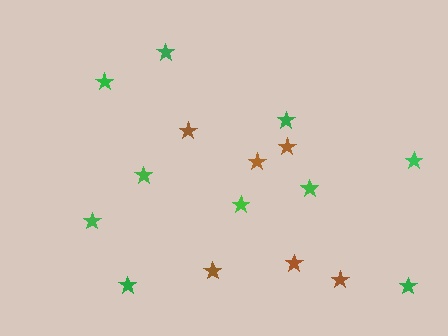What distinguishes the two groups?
There are 2 groups: one group of green stars (10) and one group of brown stars (6).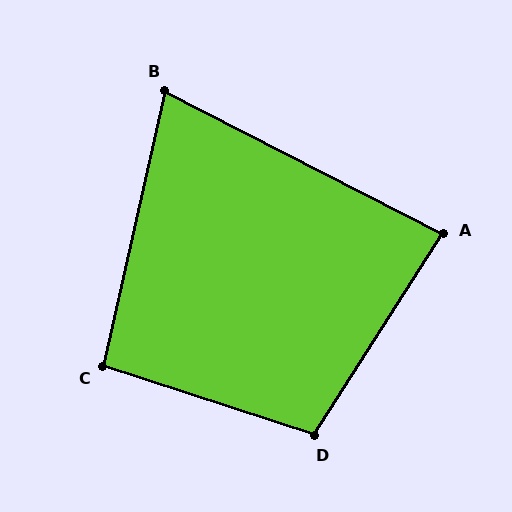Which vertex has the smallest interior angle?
B, at approximately 76 degrees.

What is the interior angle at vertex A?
Approximately 85 degrees (acute).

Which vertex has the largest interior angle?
D, at approximately 104 degrees.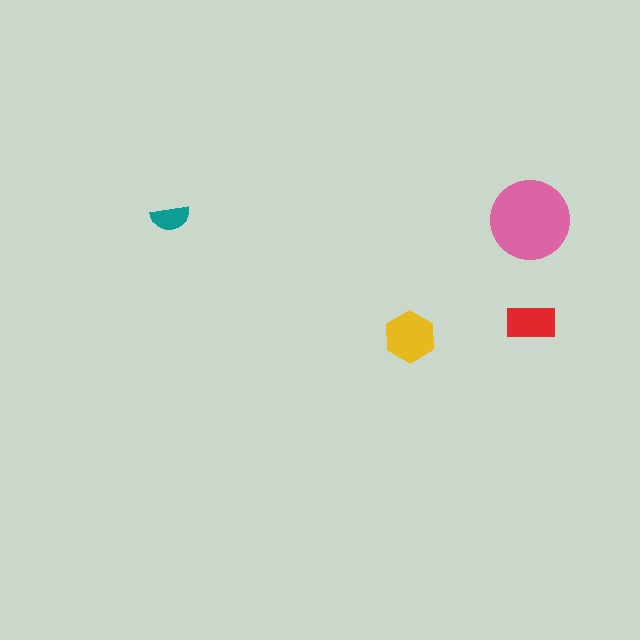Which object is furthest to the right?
The red rectangle is rightmost.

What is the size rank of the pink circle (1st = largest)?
1st.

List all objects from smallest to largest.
The teal semicircle, the red rectangle, the yellow hexagon, the pink circle.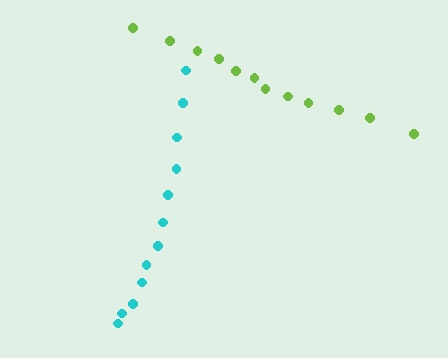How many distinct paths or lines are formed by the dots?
There are 2 distinct paths.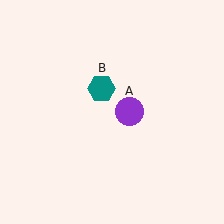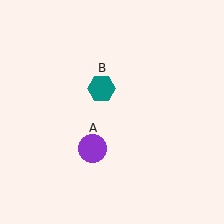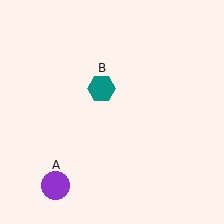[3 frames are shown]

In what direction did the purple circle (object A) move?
The purple circle (object A) moved down and to the left.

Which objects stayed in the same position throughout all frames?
Teal hexagon (object B) remained stationary.